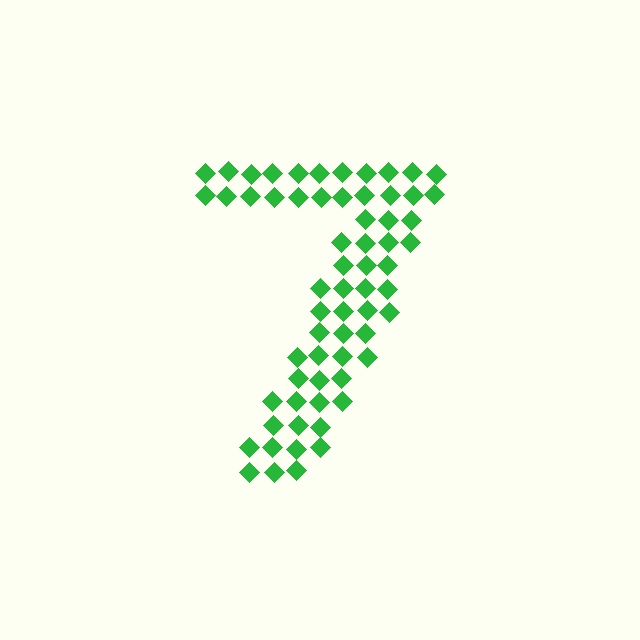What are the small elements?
The small elements are diamonds.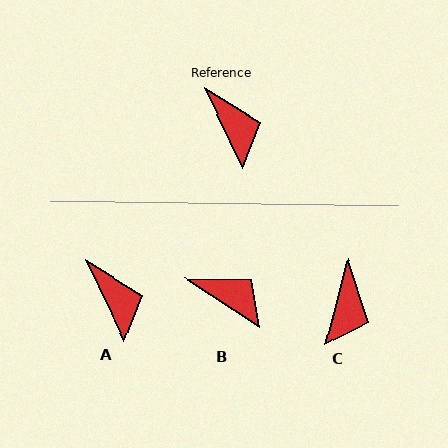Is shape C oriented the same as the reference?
No, it is off by about 40 degrees.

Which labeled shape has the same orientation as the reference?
A.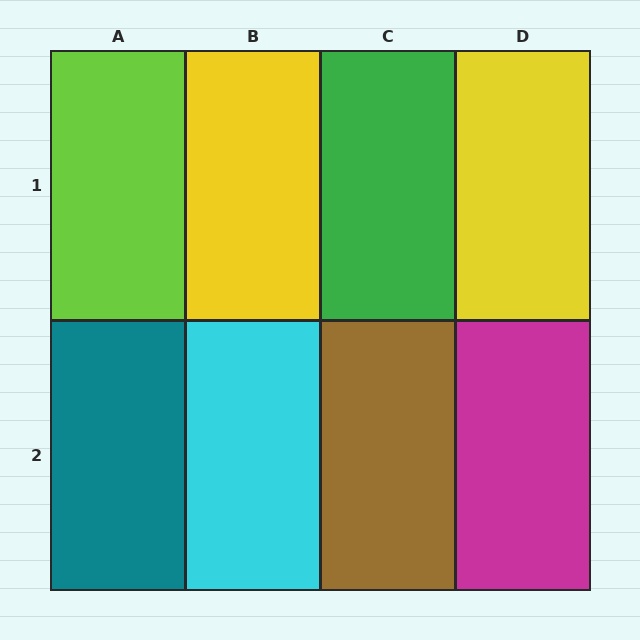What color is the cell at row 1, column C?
Green.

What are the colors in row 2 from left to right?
Teal, cyan, brown, magenta.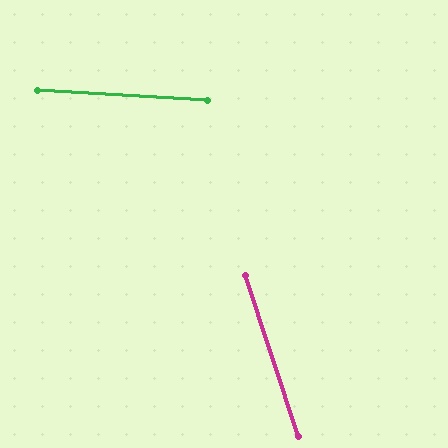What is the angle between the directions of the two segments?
Approximately 69 degrees.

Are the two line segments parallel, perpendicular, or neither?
Neither parallel nor perpendicular — they differ by about 69°.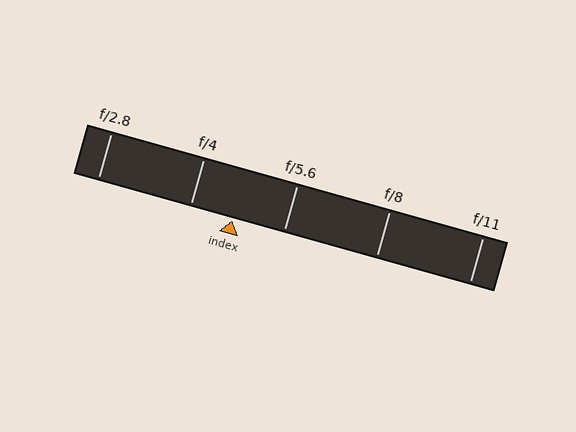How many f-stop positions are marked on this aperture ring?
There are 5 f-stop positions marked.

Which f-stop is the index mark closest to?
The index mark is closest to f/4.